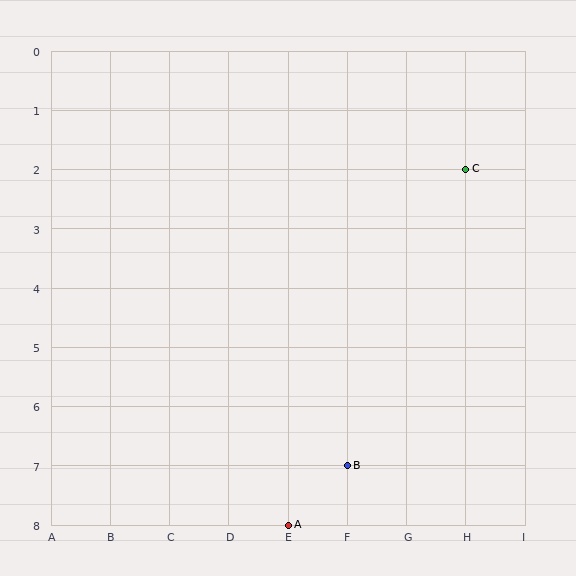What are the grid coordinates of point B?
Point B is at grid coordinates (F, 7).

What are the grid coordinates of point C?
Point C is at grid coordinates (H, 2).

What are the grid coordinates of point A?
Point A is at grid coordinates (E, 8).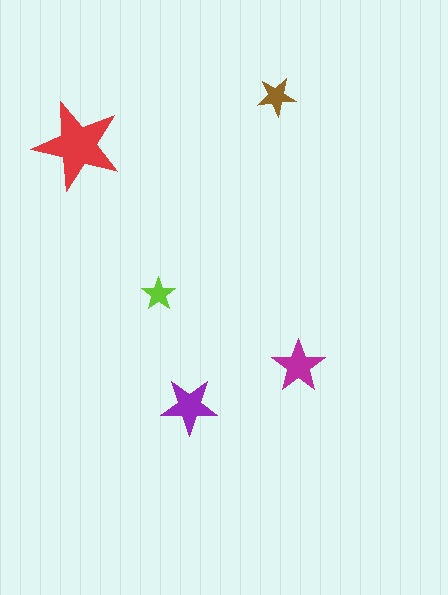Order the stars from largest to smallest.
the red one, the purple one, the magenta one, the brown one, the lime one.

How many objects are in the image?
There are 5 objects in the image.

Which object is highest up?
The brown star is topmost.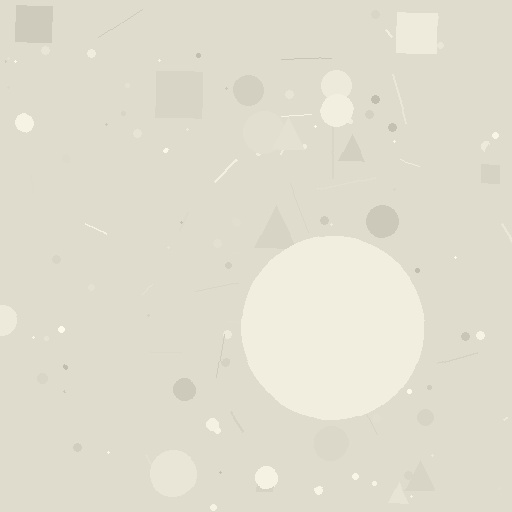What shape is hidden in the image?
A circle is hidden in the image.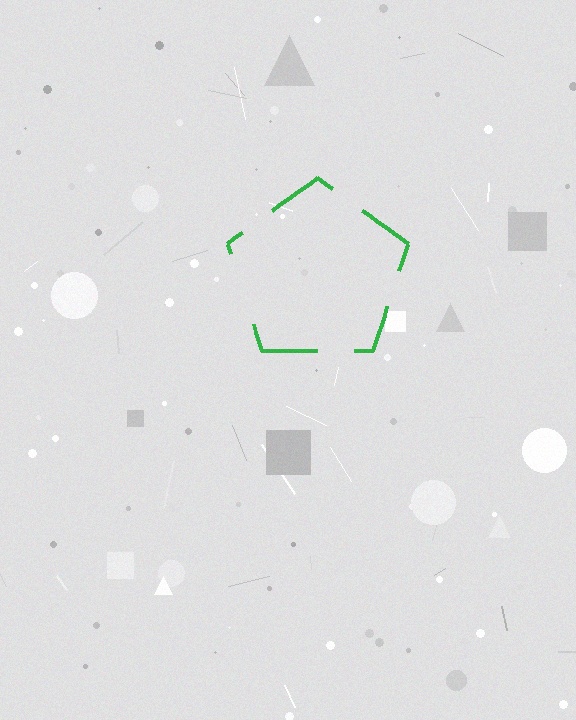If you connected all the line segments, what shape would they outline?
They would outline a pentagon.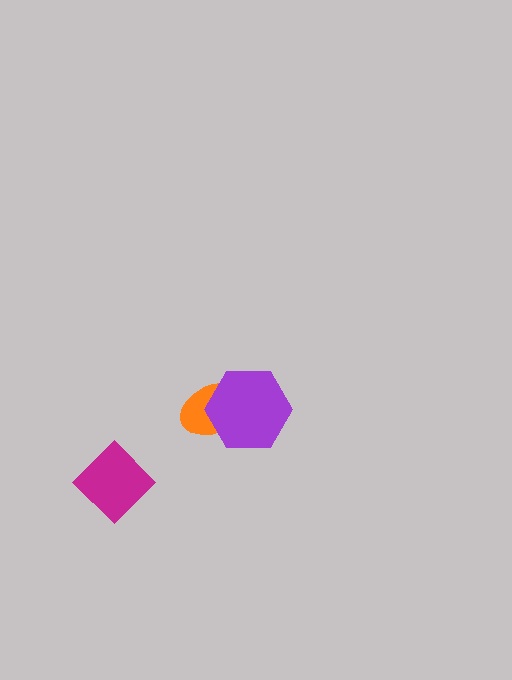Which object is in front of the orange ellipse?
The purple hexagon is in front of the orange ellipse.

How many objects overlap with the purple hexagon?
1 object overlaps with the purple hexagon.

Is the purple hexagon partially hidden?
No, no other shape covers it.